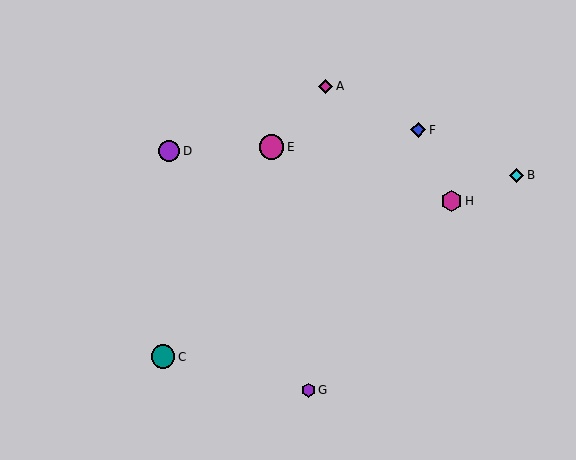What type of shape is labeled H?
Shape H is a magenta hexagon.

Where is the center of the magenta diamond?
The center of the magenta diamond is at (326, 86).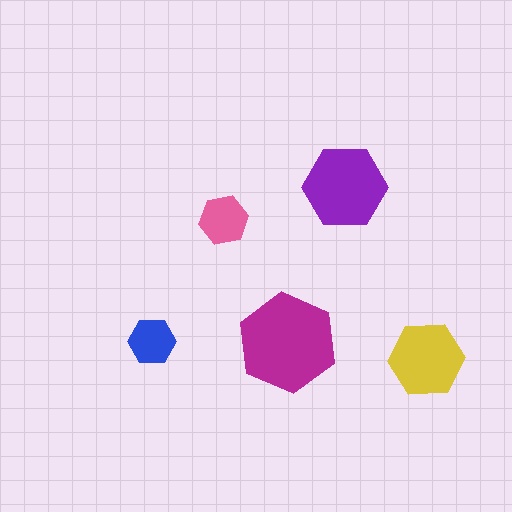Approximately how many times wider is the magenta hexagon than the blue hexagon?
About 2 times wider.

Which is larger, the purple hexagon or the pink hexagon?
The purple one.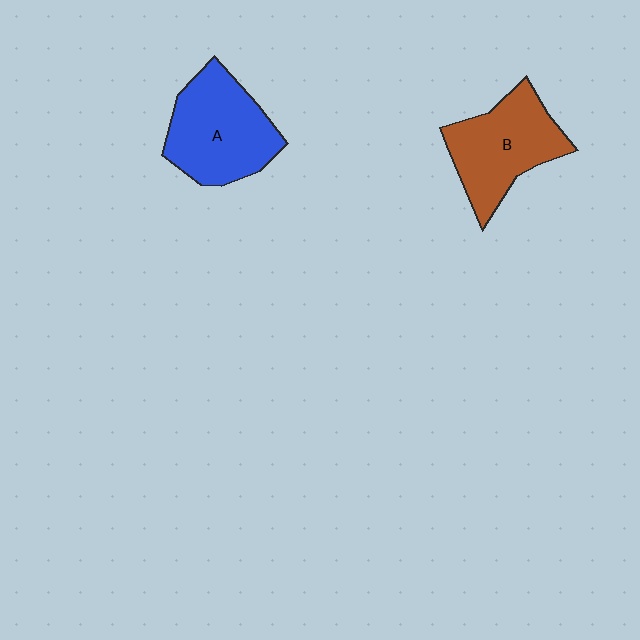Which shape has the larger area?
Shape A (blue).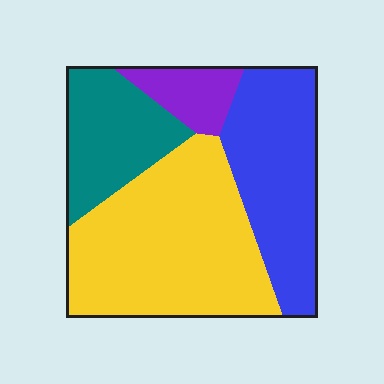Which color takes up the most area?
Yellow, at roughly 45%.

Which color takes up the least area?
Purple, at roughly 10%.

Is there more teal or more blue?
Blue.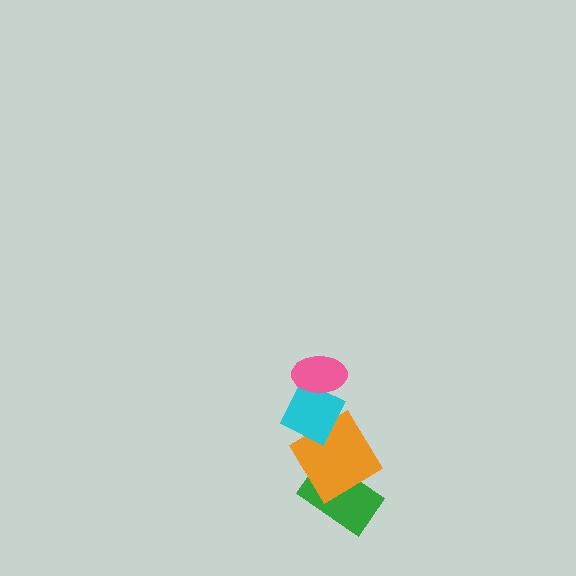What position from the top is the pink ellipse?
The pink ellipse is 1st from the top.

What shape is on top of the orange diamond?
The cyan diamond is on top of the orange diamond.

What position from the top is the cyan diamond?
The cyan diamond is 2nd from the top.